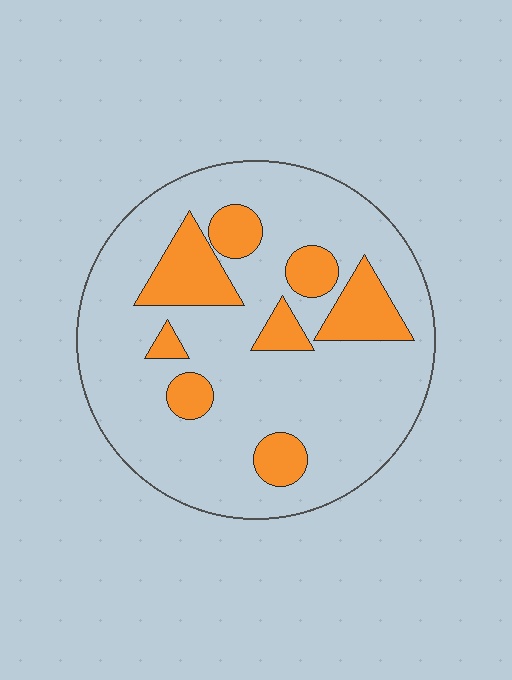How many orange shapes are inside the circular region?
8.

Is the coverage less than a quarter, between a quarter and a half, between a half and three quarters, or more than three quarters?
Less than a quarter.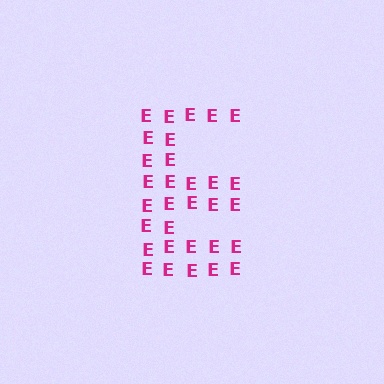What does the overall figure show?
The overall figure shows the letter E.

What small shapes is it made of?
It is made of small letter E's.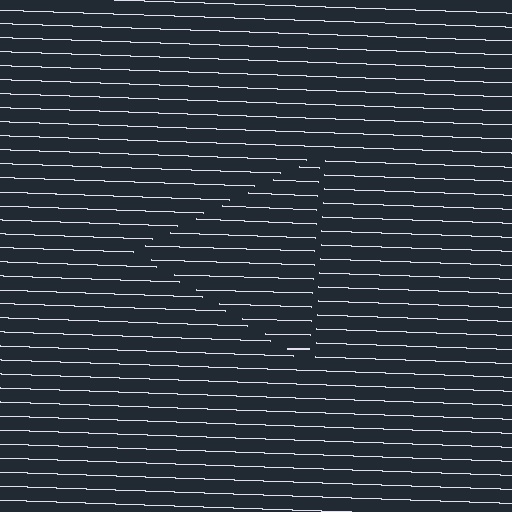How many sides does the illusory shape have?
3 sides — the line-ends trace a triangle.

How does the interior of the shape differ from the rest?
The interior of the shape contains the same grating, shifted by half a period — the contour is defined by the phase discontinuity where line-ends from the inner and outer gratings abut.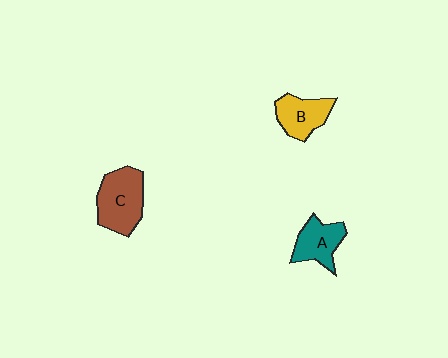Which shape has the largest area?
Shape C (brown).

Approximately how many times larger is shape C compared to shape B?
Approximately 1.4 times.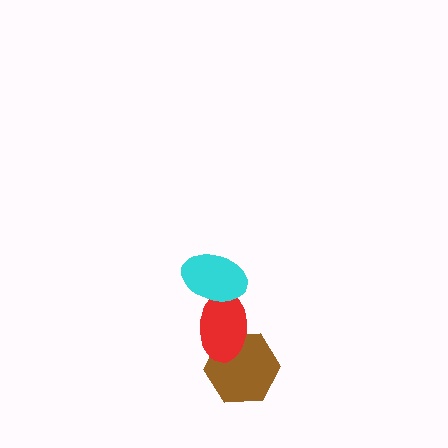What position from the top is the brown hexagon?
The brown hexagon is 3rd from the top.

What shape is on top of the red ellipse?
The cyan ellipse is on top of the red ellipse.